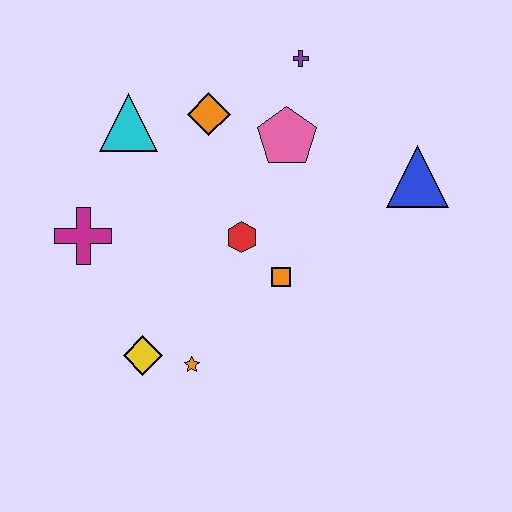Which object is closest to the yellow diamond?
The orange star is closest to the yellow diamond.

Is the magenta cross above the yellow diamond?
Yes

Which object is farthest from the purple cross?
The yellow diamond is farthest from the purple cross.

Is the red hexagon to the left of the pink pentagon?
Yes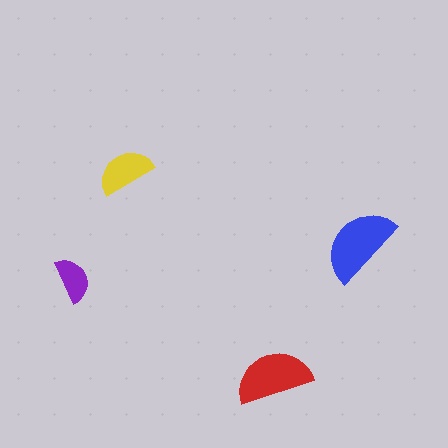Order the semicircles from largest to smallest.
the blue one, the red one, the yellow one, the purple one.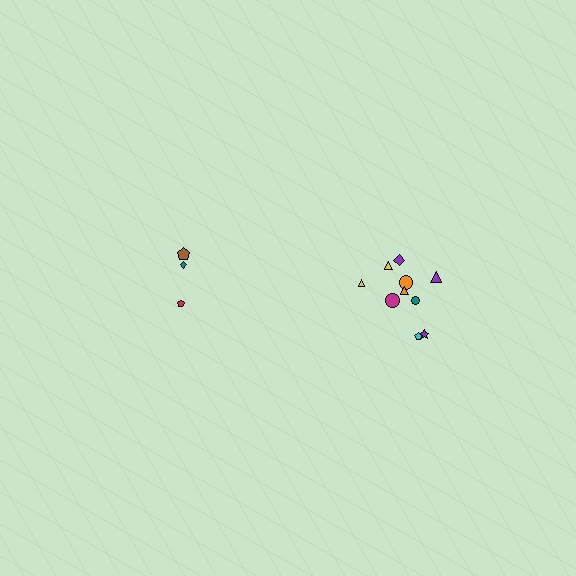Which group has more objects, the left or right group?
The right group.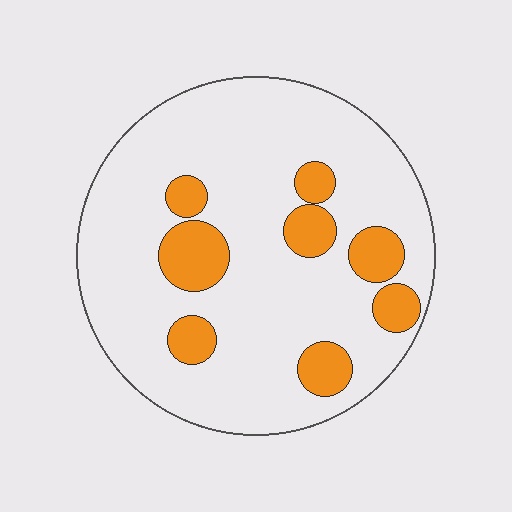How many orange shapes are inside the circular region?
8.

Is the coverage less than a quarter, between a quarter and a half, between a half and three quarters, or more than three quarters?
Less than a quarter.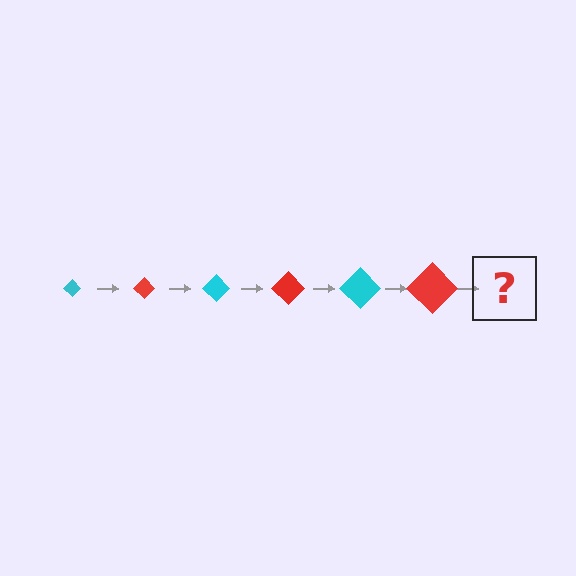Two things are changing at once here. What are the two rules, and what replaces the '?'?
The two rules are that the diamond grows larger each step and the color cycles through cyan and red. The '?' should be a cyan diamond, larger than the previous one.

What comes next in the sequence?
The next element should be a cyan diamond, larger than the previous one.